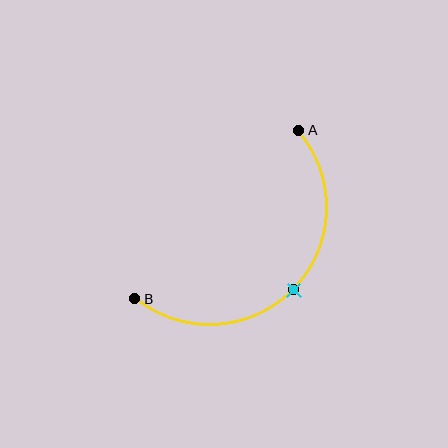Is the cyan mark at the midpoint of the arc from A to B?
Yes. The cyan mark lies on the arc at equal arc-length from both A and B — it is the arc midpoint.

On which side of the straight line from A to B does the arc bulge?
The arc bulges below and to the right of the straight line connecting A and B.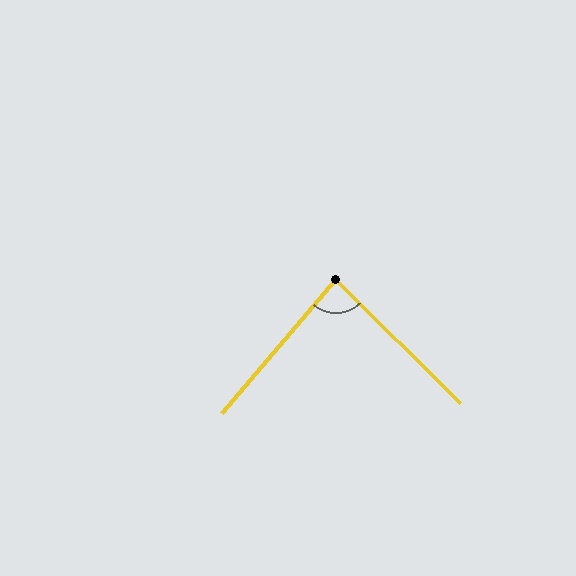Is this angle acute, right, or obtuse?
It is approximately a right angle.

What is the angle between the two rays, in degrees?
Approximately 85 degrees.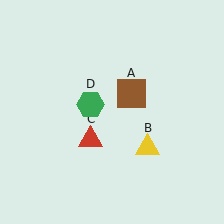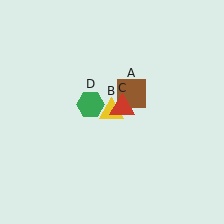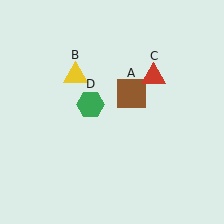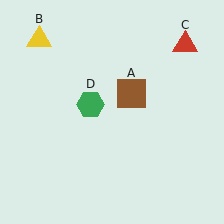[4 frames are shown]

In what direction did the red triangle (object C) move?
The red triangle (object C) moved up and to the right.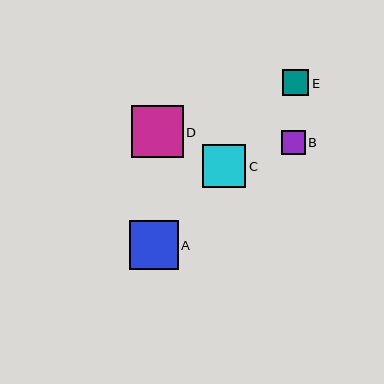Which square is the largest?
Square D is the largest with a size of approximately 52 pixels.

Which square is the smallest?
Square B is the smallest with a size of approximately 24 pixels.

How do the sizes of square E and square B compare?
Square E and square B are approximately the same size.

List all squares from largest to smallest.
From largest to smallest: D, A, C, E, B.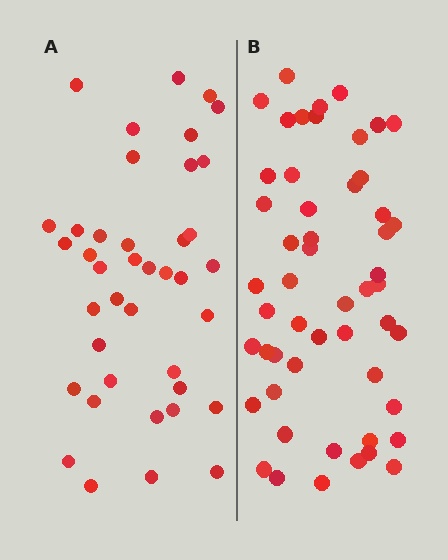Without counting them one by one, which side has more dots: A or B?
Region B (the right region) has more dots.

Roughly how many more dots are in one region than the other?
Region B has roughly 12 or so more dots than region A.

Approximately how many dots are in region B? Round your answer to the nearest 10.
About 50 dots. (The exact count is 52, which rounds to 50.)